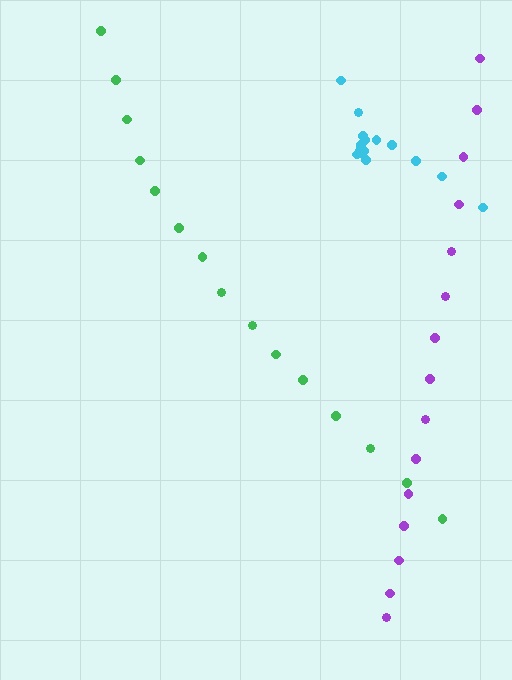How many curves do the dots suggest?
There are 3 distinct paths.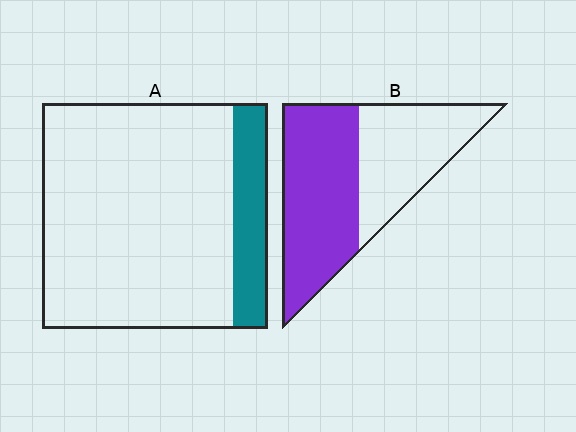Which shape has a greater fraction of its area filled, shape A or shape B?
Shape B.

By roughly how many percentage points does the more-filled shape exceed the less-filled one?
By roughly 40 percentage points (B over A).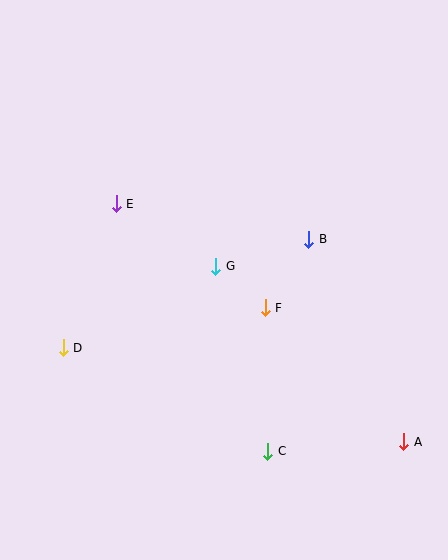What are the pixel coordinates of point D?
Point D is at (63, 348).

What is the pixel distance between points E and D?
The distance between E and D is 153 pixels.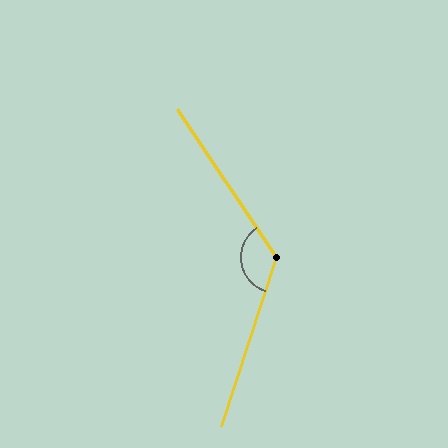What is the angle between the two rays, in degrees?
Approximately 128 degrees.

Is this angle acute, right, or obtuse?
It is obtuse.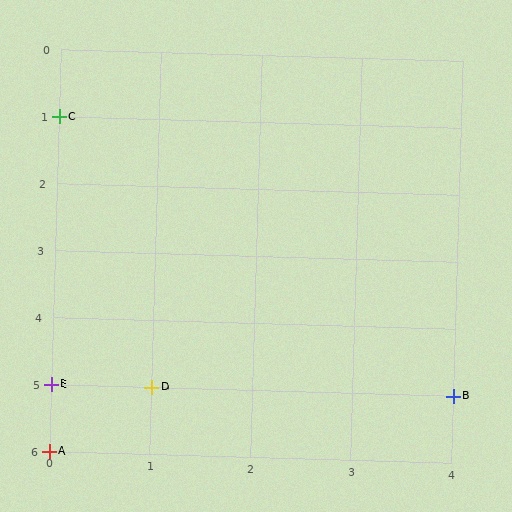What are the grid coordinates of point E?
Point E is at grid coordinates (0, 5).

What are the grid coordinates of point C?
Point C is at grid coordinates (0, 1).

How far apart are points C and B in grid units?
Points C and B are 4 columns and 4 rows apart (about 5.7 grid units diagonally).